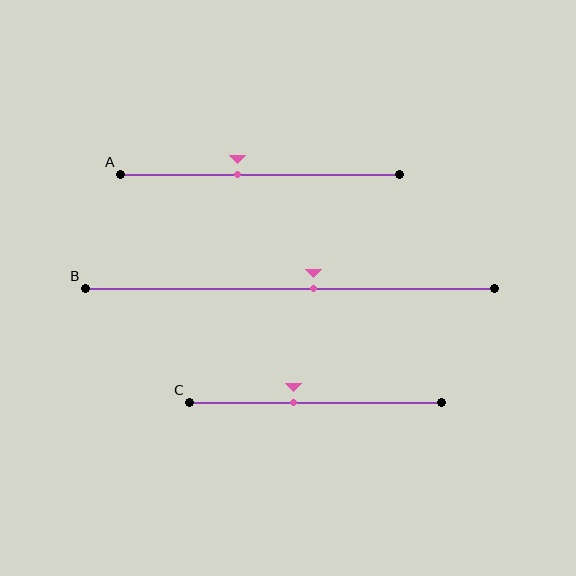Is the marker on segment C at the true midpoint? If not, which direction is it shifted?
No, the marker on segment C is shifted to the left by about 9% of the segment length.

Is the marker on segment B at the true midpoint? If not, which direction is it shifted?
No, the marker on segment B is shifted to the right by about 6% of the segment length.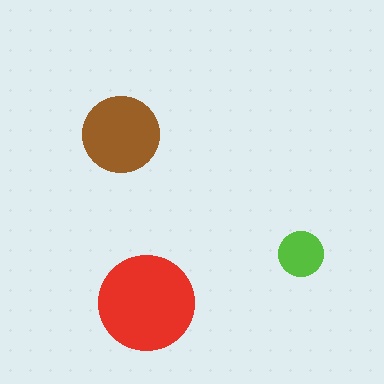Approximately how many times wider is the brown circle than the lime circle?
About 1.5 times wider.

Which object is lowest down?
The red circle is bottommost.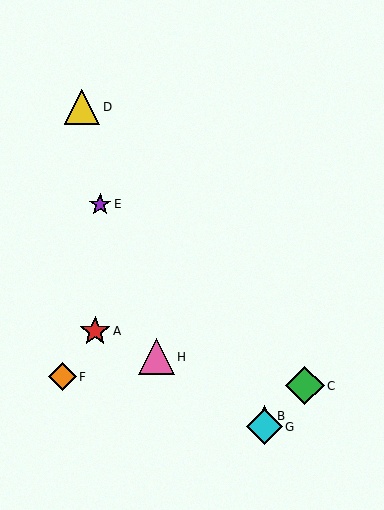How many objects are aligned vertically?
2 objects (B, G) are aligned vertically.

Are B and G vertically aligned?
Yes, both are at x≈264.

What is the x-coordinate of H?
Object H is at x≈156.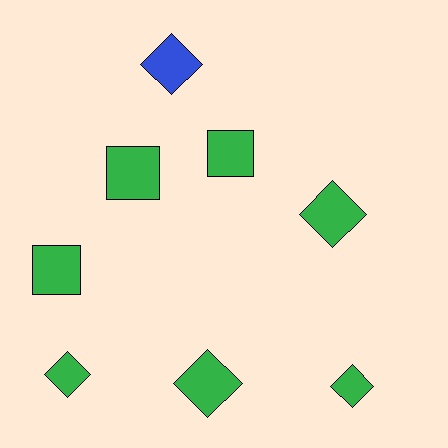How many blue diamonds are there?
There is 1 blue diamond.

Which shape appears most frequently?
Diamond, with 5 objects.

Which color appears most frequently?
Green, with 7 objects.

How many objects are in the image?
There are 8 objects.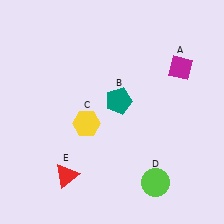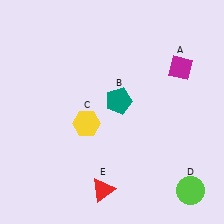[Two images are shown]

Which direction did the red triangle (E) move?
The red triangle (E) moved right.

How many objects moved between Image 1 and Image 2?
2 objects moved between the two images.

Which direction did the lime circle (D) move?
The lime circle (D) moved right.